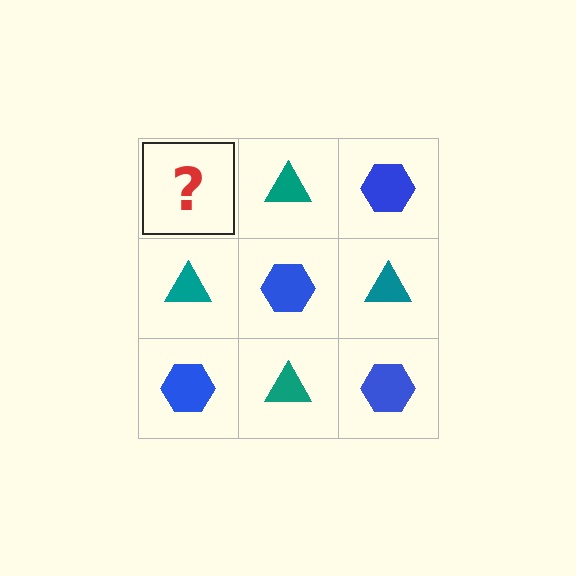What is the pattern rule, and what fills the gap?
The rule is that it alternates blue hexagon and teal triangle in a checkerboard pattern. The gap should be filled with a blue hexagon.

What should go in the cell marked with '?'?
The missing cell should contain a blue hexagon.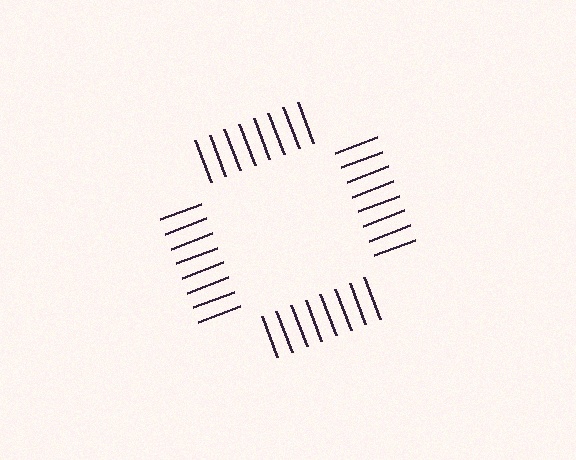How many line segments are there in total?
32 — 8 along each of the 4 edges.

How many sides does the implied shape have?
4 sides — the line-ends trace a square.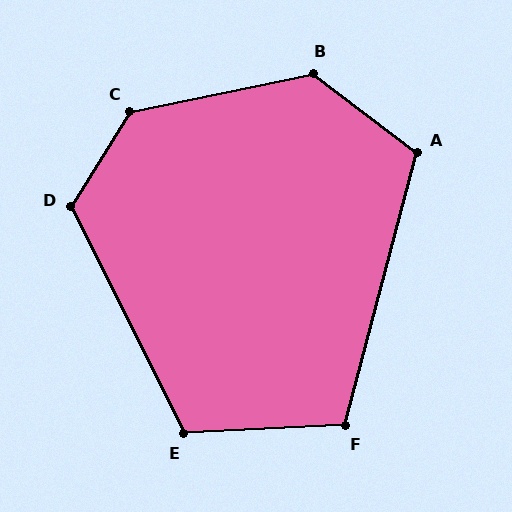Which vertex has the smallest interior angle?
F, at approximately 108 degrees.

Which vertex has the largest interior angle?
C, at approximately 134 degrees.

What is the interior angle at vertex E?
Approximately 114 degrees (obtuse).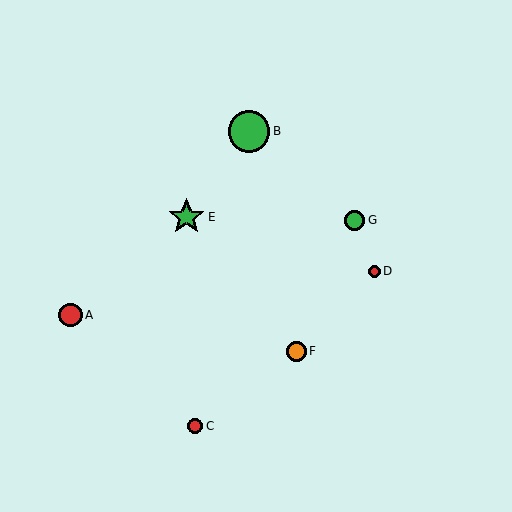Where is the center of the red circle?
The center of the red circle is at (195, 426).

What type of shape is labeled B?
Shape B is a green circle.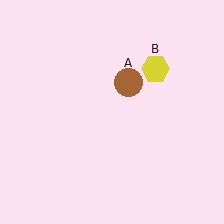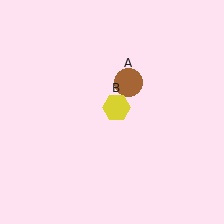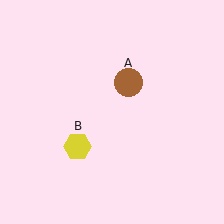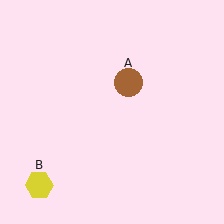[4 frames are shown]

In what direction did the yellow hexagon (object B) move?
The yellow hexagon (object B) moved down and to the left.